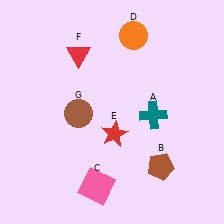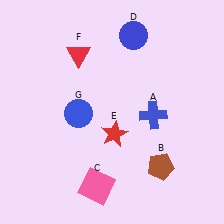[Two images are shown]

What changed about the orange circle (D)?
In Image 1, D is orange. In Image 2, it changed to blue.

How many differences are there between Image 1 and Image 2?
There are 3 differences between the two images.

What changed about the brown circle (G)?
In Image 1, G is brown. In Image 2, it changed to blue.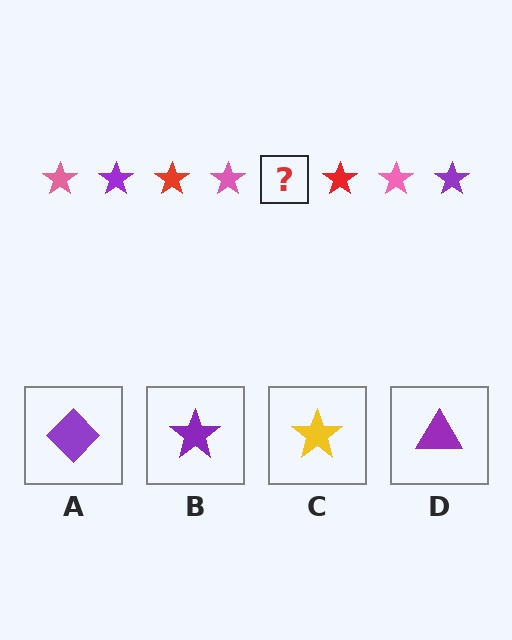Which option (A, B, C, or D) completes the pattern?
B.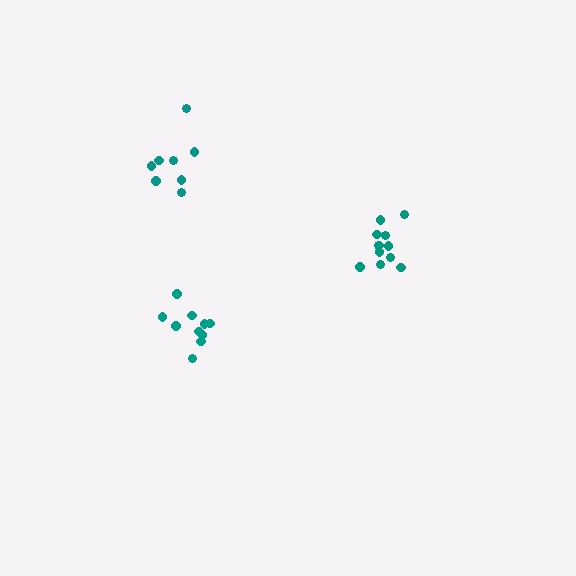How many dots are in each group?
Group 1: 12 dots, Group 2: 10 dots, Group 3: 8 dots (30 total).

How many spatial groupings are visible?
There are 3 spatial groupings.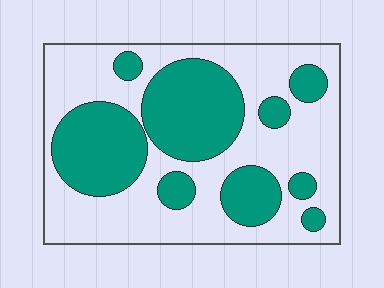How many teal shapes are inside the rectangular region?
9.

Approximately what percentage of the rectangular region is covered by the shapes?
Approximately 40%.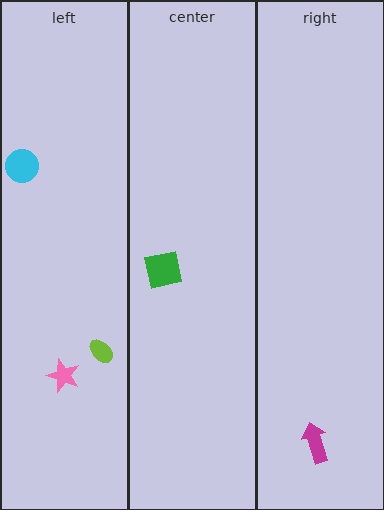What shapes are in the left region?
The lime ellipse, the pink star, the cyan circle.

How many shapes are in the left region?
3.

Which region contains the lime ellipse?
The left region.